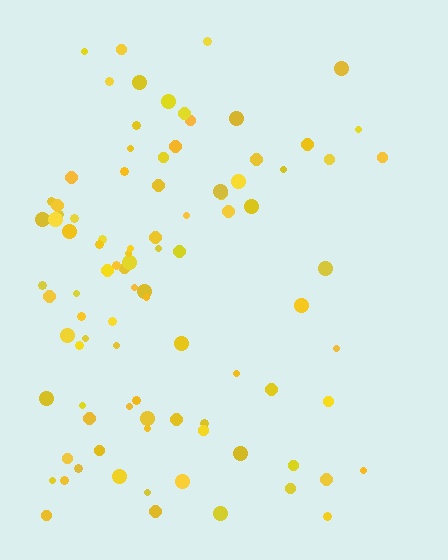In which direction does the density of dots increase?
From right to left, with the left side densest.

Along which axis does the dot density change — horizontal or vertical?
Horizontal.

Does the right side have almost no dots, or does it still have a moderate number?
Still a moderate number, just noticeably fewer than the left.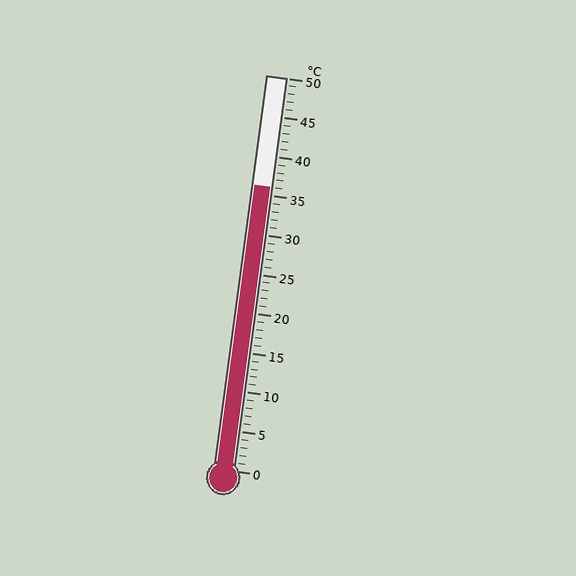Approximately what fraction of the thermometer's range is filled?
The thermometer is filled to approximately 70% of its range.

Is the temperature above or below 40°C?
The temperature is below 40°C.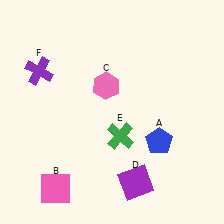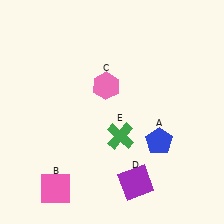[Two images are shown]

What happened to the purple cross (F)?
The purple cross (F) was removed in Image 2. It was in the top-left area of Image 1.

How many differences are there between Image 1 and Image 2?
There is 1 difference between the two images.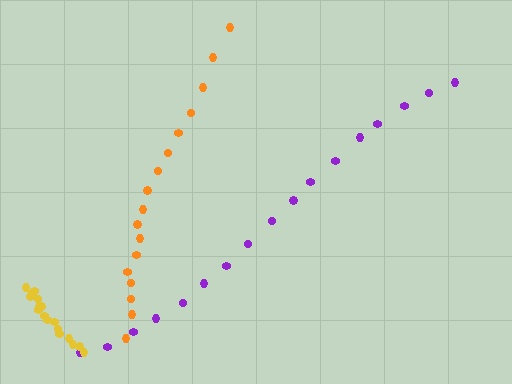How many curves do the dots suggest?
There are 3 distinct paths.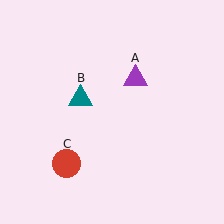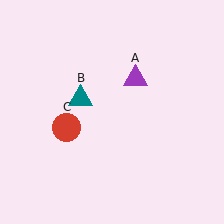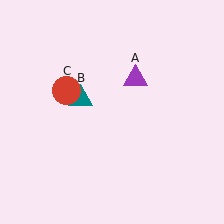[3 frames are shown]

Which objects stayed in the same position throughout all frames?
Purple triangle (object A) and teal triangle (object B) remained stationary.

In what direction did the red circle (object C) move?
The red circle (object C) moved up.